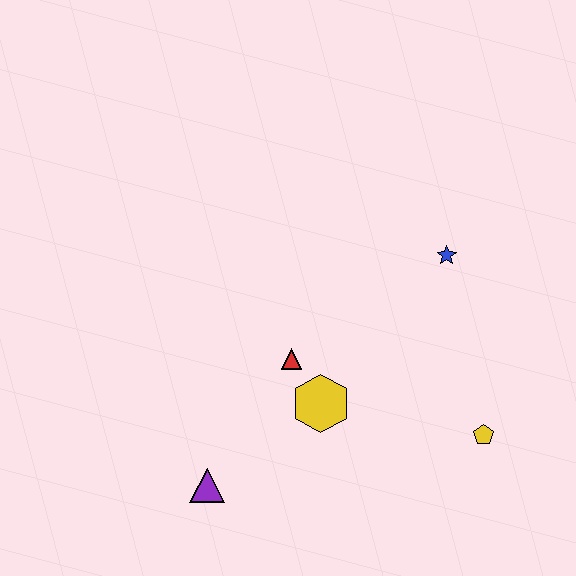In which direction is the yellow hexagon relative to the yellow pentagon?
The yellow hexagon is to the left of the yellow pentagon.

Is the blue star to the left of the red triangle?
No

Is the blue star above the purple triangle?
Yes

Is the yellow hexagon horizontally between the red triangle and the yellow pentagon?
Yes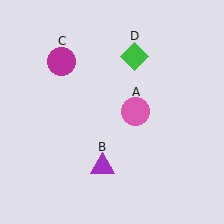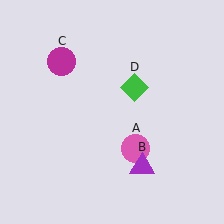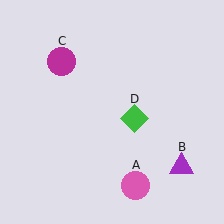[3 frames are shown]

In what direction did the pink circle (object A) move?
The pink circle (object A) moved down.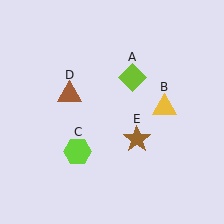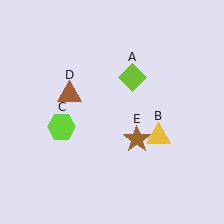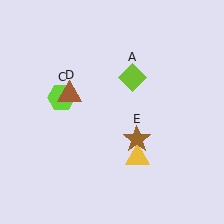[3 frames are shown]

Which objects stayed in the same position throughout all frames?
Lime diamond (object A) and brown triangle (object D) and brown star (object E) remained stationary.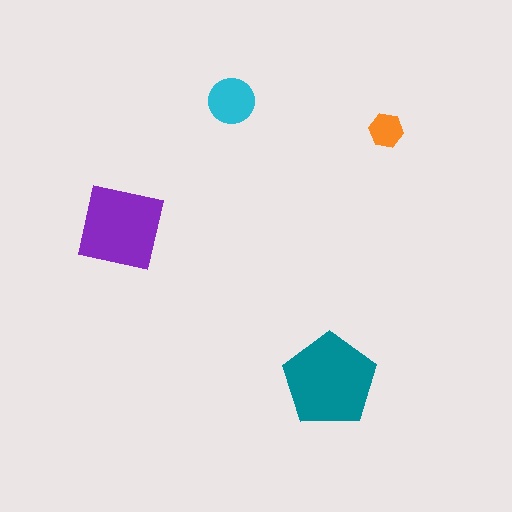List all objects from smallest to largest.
The orange hexagon, the cyan circle, the purple square, the teal pentagon.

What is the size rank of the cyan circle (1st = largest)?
3rd.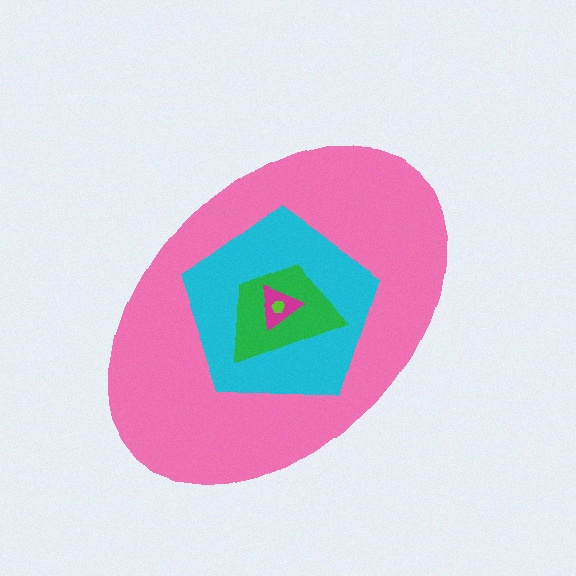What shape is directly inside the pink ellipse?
The cyan pentagon.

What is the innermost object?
The lime hexagon.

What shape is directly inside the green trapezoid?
The magenta triangle.